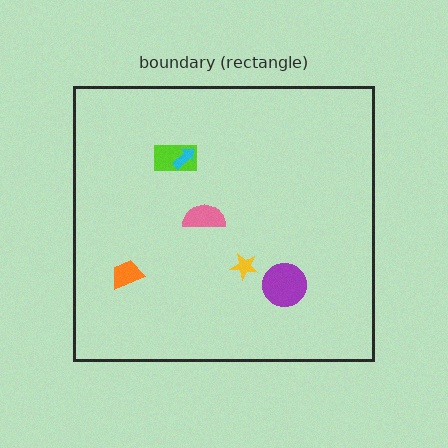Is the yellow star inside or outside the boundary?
Inside.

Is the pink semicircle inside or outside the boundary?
Inside.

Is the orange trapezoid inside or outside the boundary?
Inside.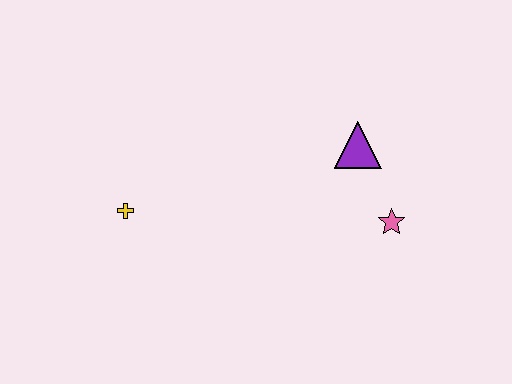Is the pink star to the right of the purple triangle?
Yes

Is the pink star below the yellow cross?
Yes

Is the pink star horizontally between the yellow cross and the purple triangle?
No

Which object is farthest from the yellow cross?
The pink star is farthest from the yellow cross.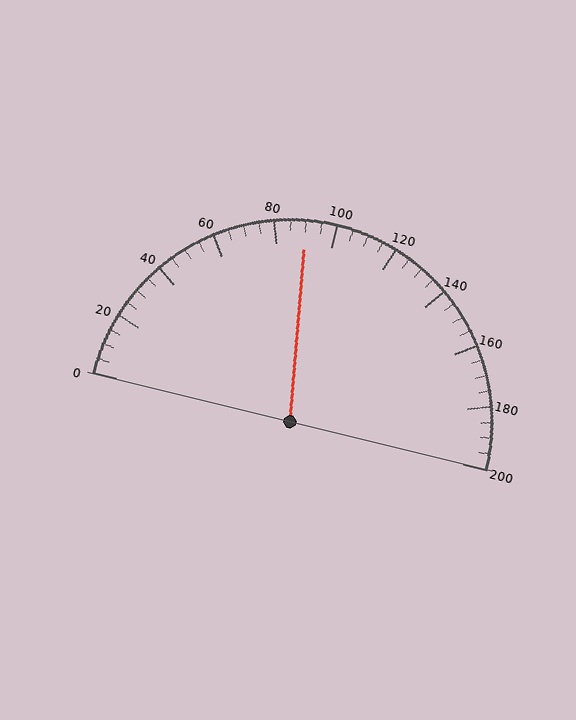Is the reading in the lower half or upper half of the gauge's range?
The reading is in the lower half of the range (0 to 200).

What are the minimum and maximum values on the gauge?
The gauge ranges from 0 to 200.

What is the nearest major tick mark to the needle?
The nearest major tick mark is 80.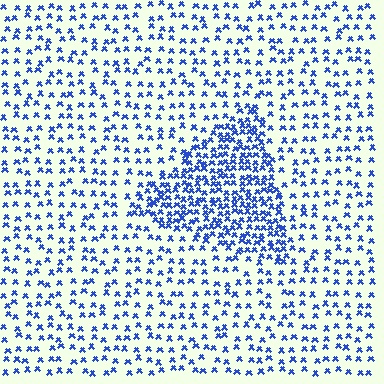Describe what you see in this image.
The image contains small blue elements arranged at two different densities. A triangle-shaped region is visible where the elements are more densely packed than the surrounding area.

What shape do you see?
I see a triangle.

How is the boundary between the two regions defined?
The boundary is defined by a change in element density (approximately 2.4x ratio). All elements are the same color, size, and shape.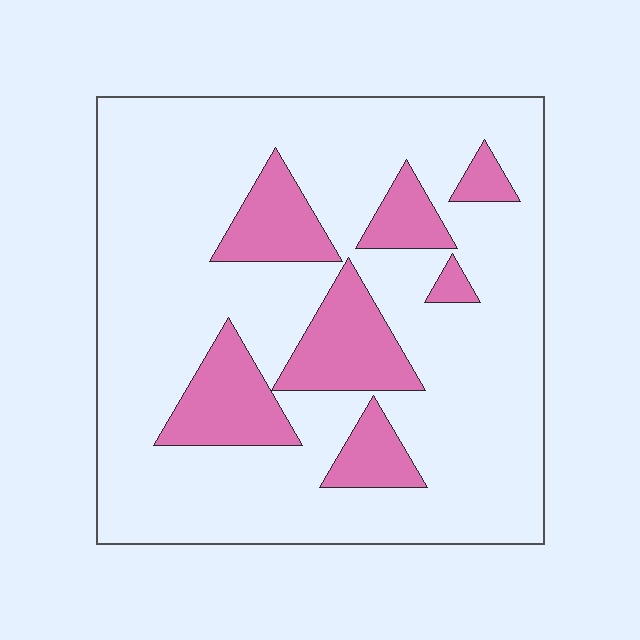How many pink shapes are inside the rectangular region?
7.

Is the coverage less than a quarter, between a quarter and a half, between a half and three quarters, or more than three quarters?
Less than a quarter.